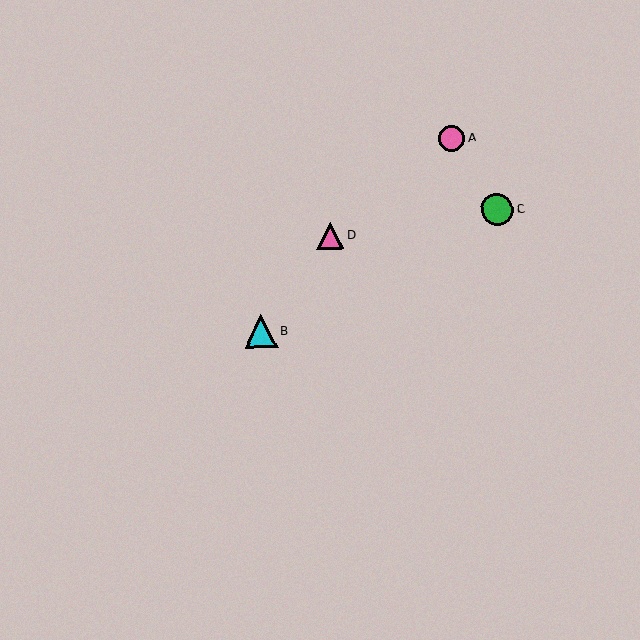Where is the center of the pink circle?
The center of the pink circle is at (451, 138).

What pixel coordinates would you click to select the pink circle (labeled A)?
Click at (451, 138) to select the pink circle A.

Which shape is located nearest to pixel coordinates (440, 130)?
The pink circle (labeled A) at (451, 138) is nearest to that location.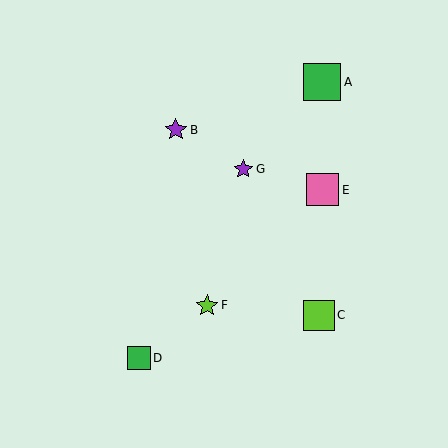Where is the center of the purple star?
The center of the purple star is at (176, 130).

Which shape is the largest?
The green square (labeled A) is the largest.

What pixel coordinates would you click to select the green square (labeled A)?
Click at (322, 82) to select the green square A.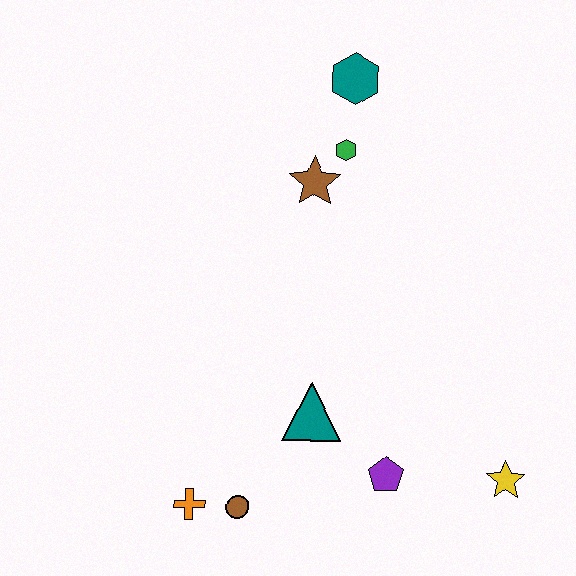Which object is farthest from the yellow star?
The teal hexagon is farthest from the yellow star.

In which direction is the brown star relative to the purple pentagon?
The brown star is above the purple pentagon.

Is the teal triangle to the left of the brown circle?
No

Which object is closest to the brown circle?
The orange cross is closest to the brown circle.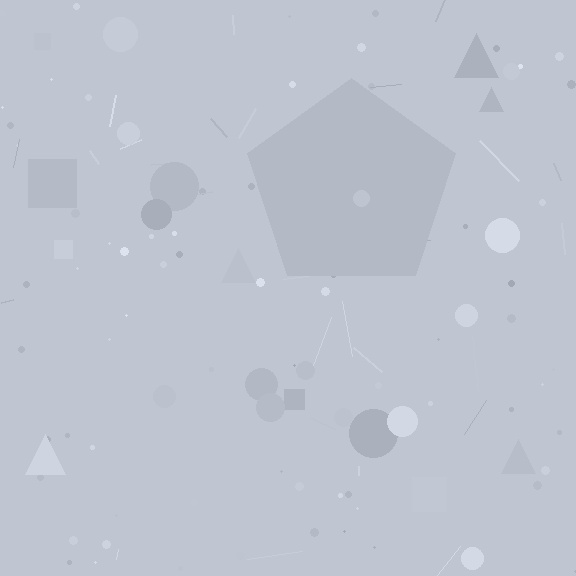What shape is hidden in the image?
A pentagon is hidden in the image.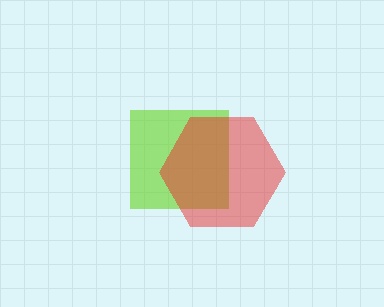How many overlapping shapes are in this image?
There are 2 overlapping shapes in the image.